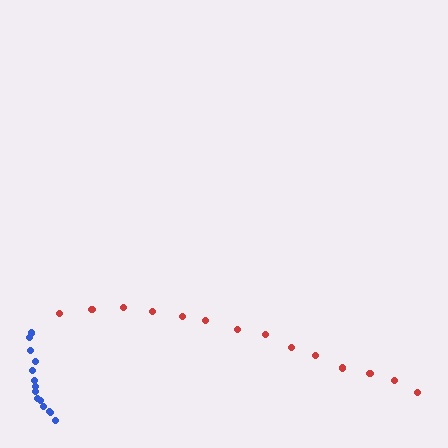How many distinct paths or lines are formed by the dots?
There are 2 distinct paths.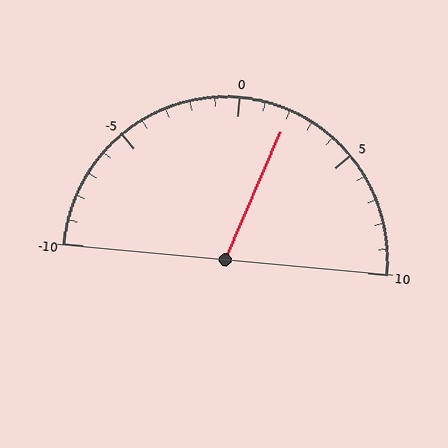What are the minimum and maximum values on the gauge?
The gauge ranges from -10 to 10.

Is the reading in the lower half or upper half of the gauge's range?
The reading is in the upper half of the range (-10 to 10).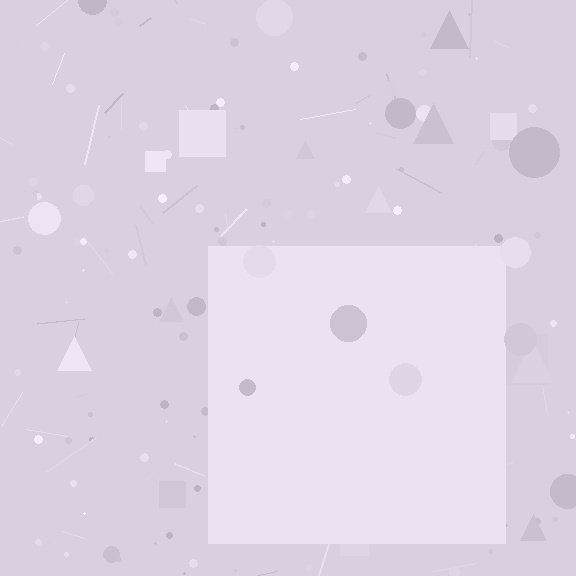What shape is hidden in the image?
A square is hidden in the image.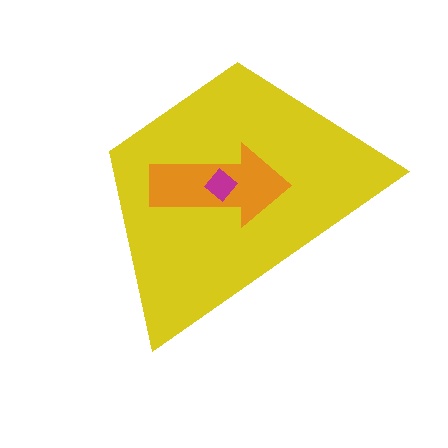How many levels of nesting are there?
3.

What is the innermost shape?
The magenta diamond.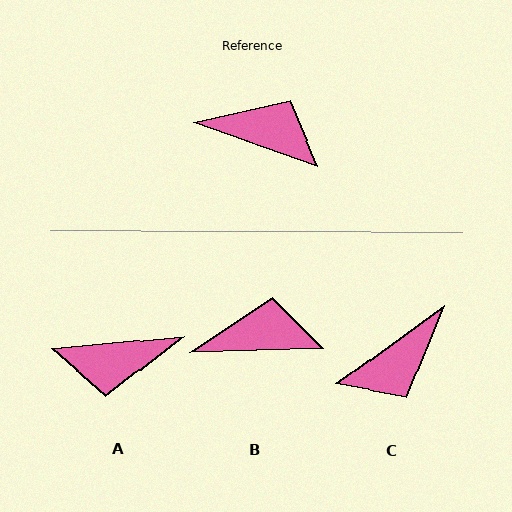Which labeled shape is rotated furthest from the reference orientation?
A, about 155 degrees away.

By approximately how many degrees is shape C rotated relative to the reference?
Approximately 124 degrees clockwise.